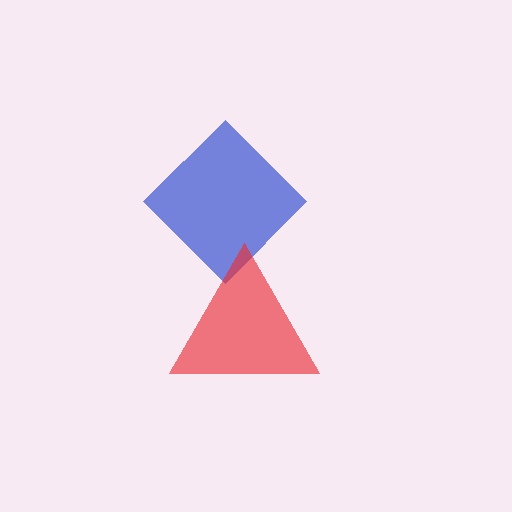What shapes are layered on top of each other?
The layered shapes are: a blue diamond, a red triangle.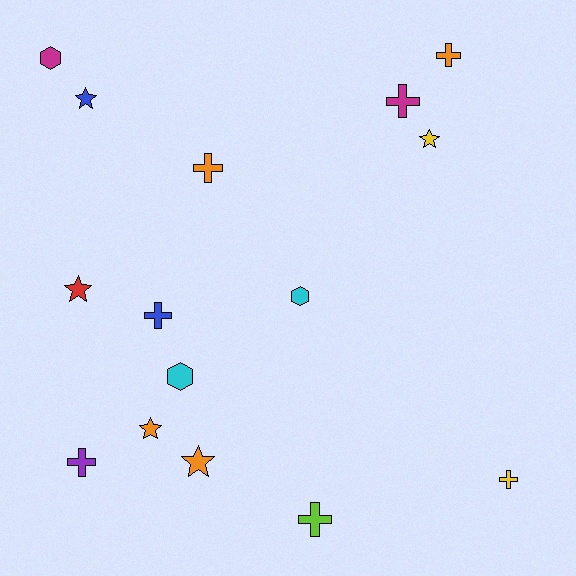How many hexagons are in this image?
There are 3 hexagons.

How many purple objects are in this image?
There is 1 purple object.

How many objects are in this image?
There are 15 objects.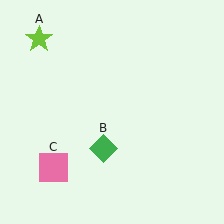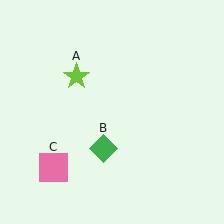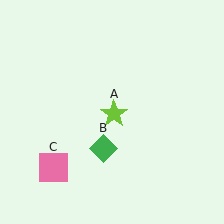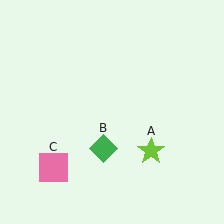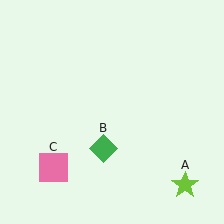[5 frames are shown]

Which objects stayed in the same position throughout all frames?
Green diamond (object B) and pink square (object C) remained stationary.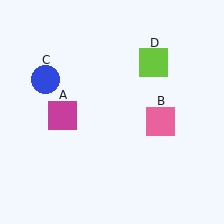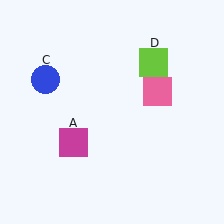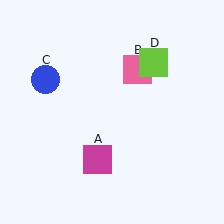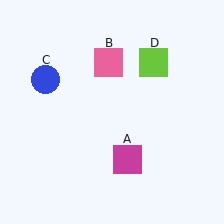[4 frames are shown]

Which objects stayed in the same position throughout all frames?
Blue circle (object C) and lime square (object D) remained stationary.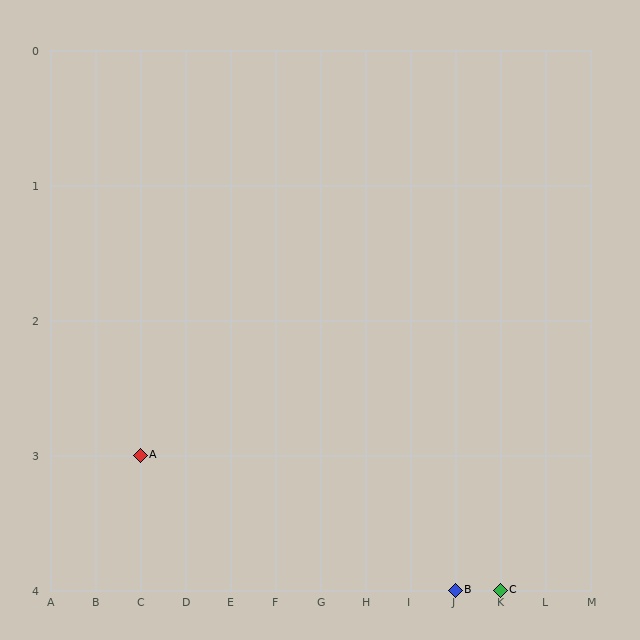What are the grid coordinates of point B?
Point B is at grid coordinates (J, 4).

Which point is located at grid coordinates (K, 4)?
Point C is at (K, 4).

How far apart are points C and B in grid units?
Points C and B are 1 column apart.